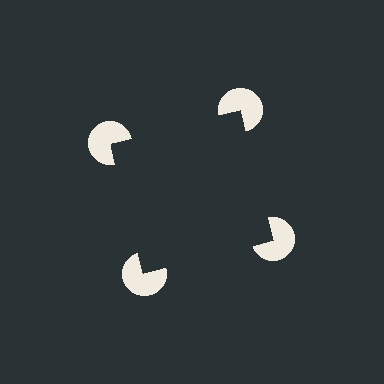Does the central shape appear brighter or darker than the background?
It typically appears slightly darker than the background, even though no actual brightness change is drawn.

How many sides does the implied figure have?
4 sides.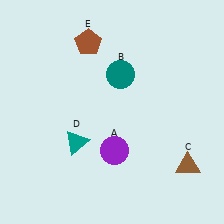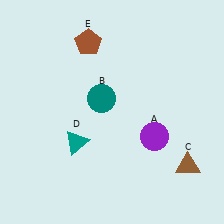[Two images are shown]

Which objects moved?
The objects that moved are: the purple circle (A), the teal circle (B).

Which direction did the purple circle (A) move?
The purple circle (A) moved right.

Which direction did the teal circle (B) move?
The teal circle (B) moved down.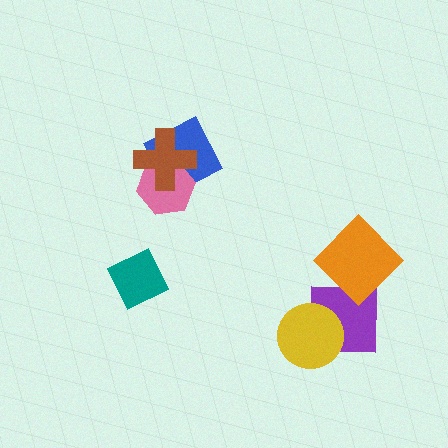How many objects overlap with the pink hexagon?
2 objects overlap with the pink hexagon.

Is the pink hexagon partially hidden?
Yes, it is partially covered by another shape.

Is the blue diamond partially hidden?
Yes, it is partially covered by another shape.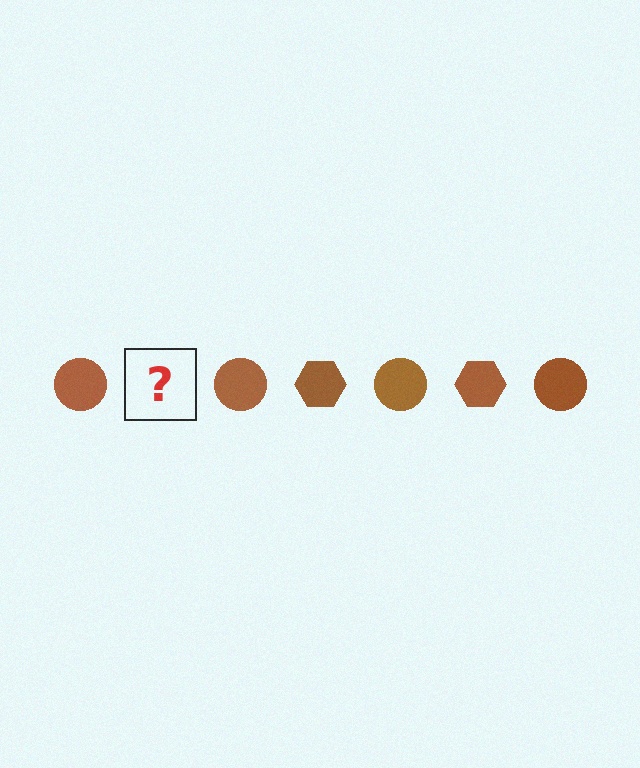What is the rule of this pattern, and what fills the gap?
The rule is that the pattern cycles through circle, hexagon shapes in brown. The gap should be filled with a brown hexagon.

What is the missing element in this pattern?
The missing element is a brown hexagon.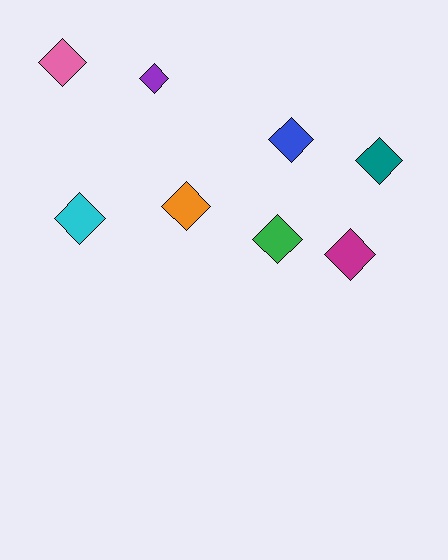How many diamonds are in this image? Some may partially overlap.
There are 8 diamonds.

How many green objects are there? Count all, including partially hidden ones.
There is 1 green object.